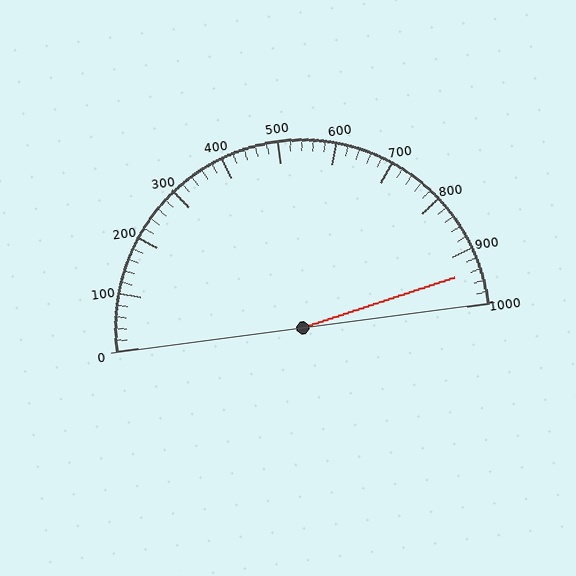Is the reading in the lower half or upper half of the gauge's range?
The reading is in the upper half of the range (0 to 1000).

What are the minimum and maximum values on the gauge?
The gauge ranges from 0 to 1000.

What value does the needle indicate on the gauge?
The needle indicates approximately 940.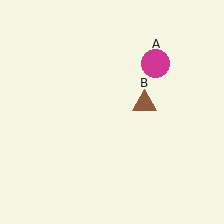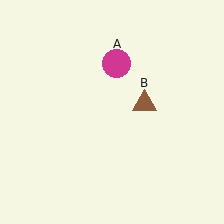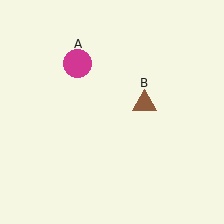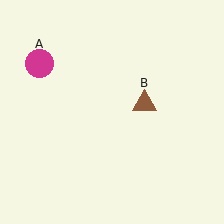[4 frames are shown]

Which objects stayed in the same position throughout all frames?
Brown triangle (object B) remained stationary.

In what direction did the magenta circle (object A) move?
The magenta circle (object A) moved left.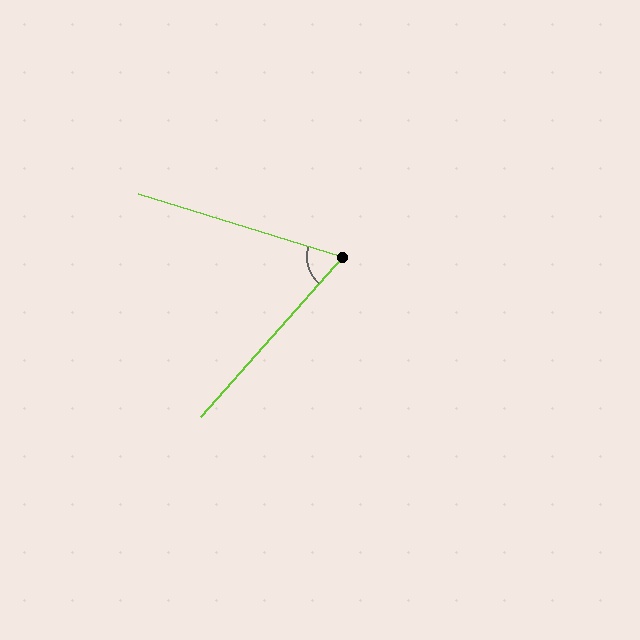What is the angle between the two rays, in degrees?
Approximately 65 degrees.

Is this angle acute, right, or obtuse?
It is acute.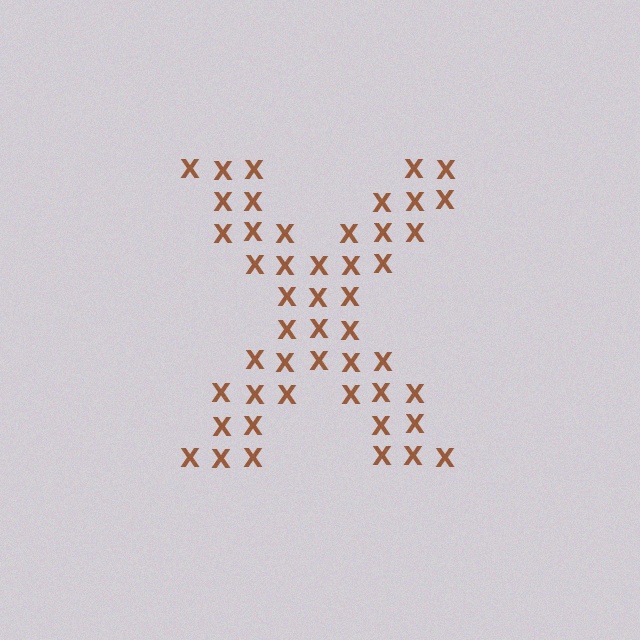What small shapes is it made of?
It is made of small letter X's.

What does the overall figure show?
The overall figure shows the letter X.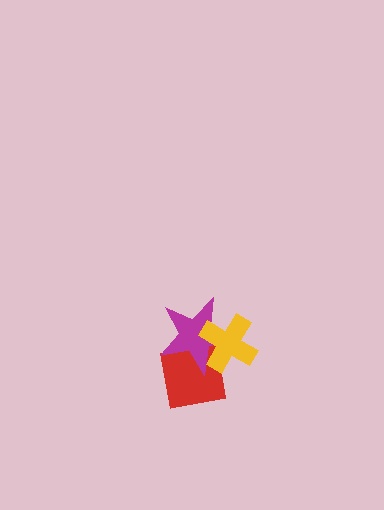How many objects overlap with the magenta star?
2 objects overlap with the magenta star.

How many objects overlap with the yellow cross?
2 objects overlap with the yellow cross.